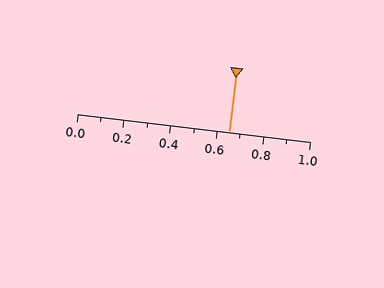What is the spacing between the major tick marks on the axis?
The major ticks are spaced 0.2 apart.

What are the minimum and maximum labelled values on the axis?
The axis runs from 0.0 to 1.0.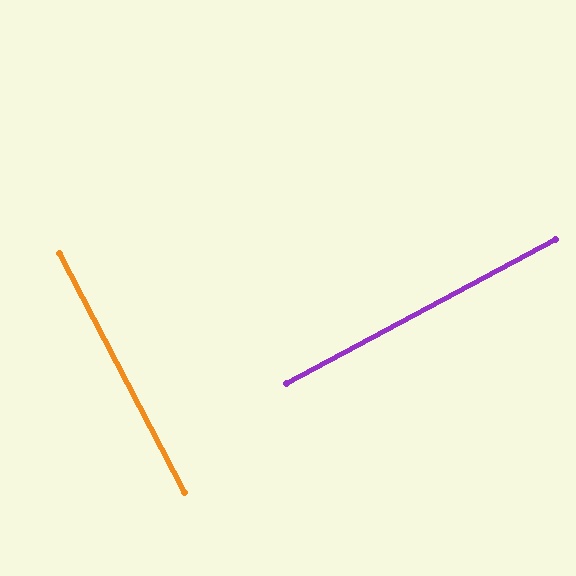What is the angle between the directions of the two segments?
Approximately 89 degrees.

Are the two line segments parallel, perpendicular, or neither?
Perpendicular — they meet at approximately 89°.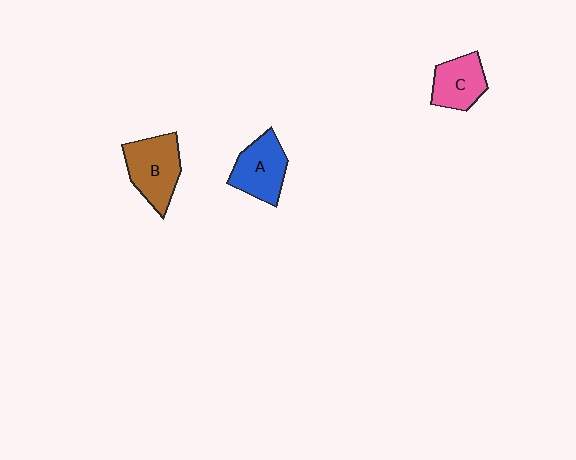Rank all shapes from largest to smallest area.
From largest to smallest: B (brown), A (blue), C (pink).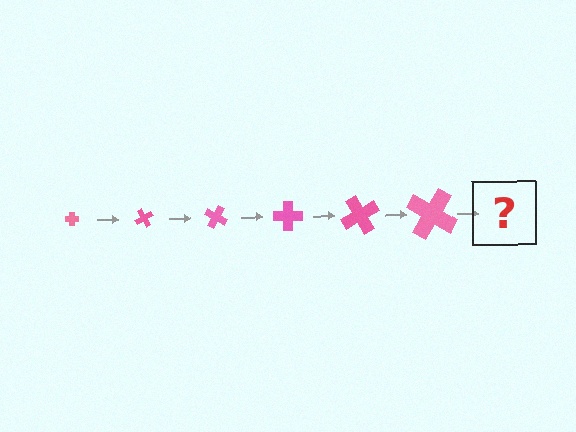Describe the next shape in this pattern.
It should be a cross, larger than the previous one and rotated 360 degrees from the start.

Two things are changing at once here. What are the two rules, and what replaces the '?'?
The two rules are that the cross grows larger each step and it rotates 60 degrees each step. The '?' should be a cross, larger than the previous one and rotated 360 degrees from the start.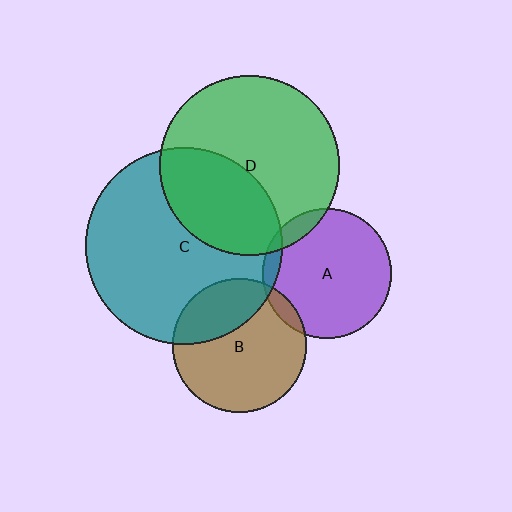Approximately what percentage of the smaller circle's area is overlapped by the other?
Approximately 30%.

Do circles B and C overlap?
Yes.